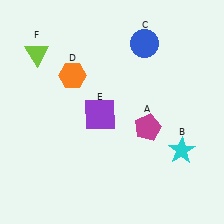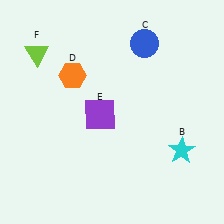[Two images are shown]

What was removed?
The magenta pentagon (A) was removed in Image 2.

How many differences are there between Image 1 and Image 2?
There is 1 difference between the two images.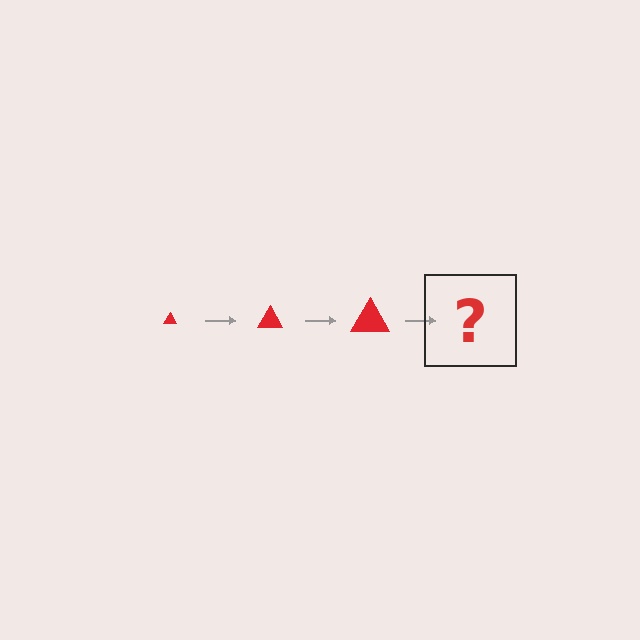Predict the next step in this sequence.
The next step is a red triangle, larger than the previous one.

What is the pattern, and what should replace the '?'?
The pattern is that the triangle gets progressively larger each step. The '?' should be a red triangle, larger than the previous one.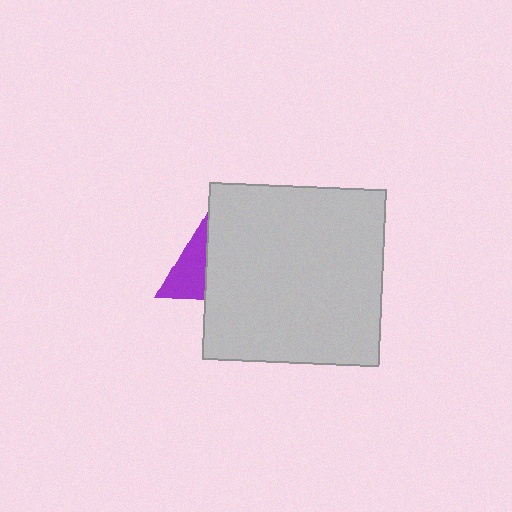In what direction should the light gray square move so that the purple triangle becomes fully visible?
The light gray square should move right. That is the shortest direction to clear the overlap and leave the purple triangle fully visible.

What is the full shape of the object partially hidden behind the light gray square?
The partially hidden object is a purple triangle.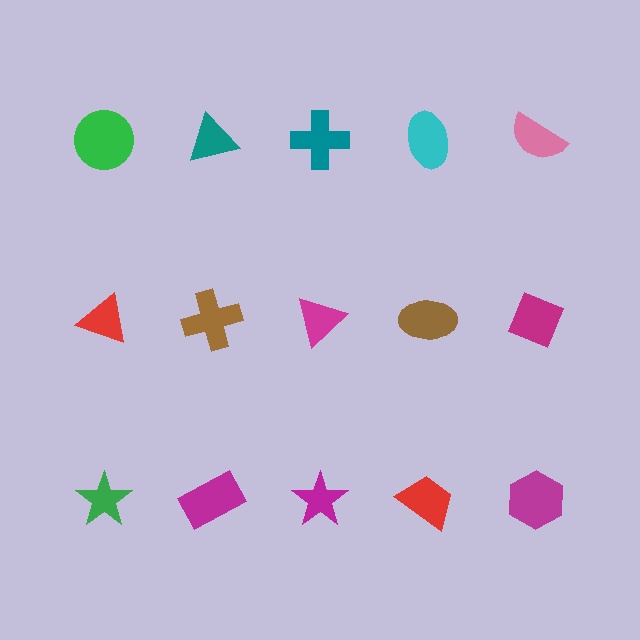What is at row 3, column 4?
A red trapezoid.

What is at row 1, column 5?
A pink semicircle.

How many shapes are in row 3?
5 shapes.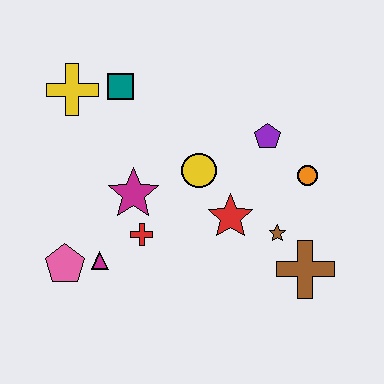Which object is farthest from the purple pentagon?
The pink pentagon is farthest from the purple pentagon.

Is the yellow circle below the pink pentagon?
No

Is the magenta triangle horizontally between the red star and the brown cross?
No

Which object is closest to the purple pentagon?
The orange circle is closest to the purple pentagon.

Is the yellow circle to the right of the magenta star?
Yes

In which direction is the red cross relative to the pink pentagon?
The red cross is to the right of the pink pentagon.